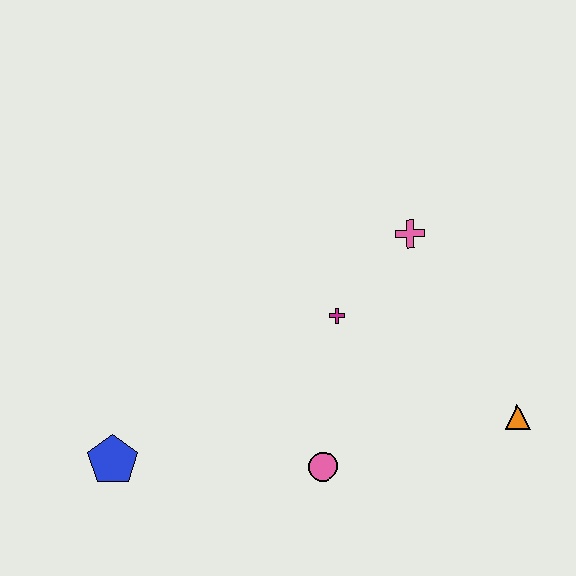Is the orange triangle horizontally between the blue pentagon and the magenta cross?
No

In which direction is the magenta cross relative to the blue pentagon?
The magenta cross is to the right of the blue pentagon.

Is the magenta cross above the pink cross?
No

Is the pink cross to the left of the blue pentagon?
No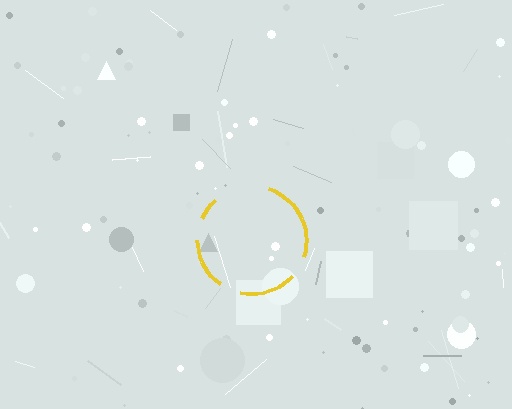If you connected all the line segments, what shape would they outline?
They would outline a circle.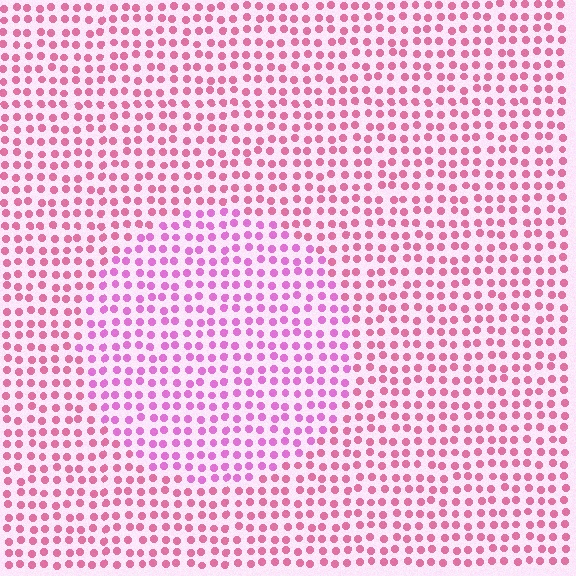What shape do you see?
I see a circle.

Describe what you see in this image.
The image is filled with small pink elements in a uniform arrangement. A circle-shaped region is visible where the elements are tinted to a slightly different hue, forming a subtle color boundary.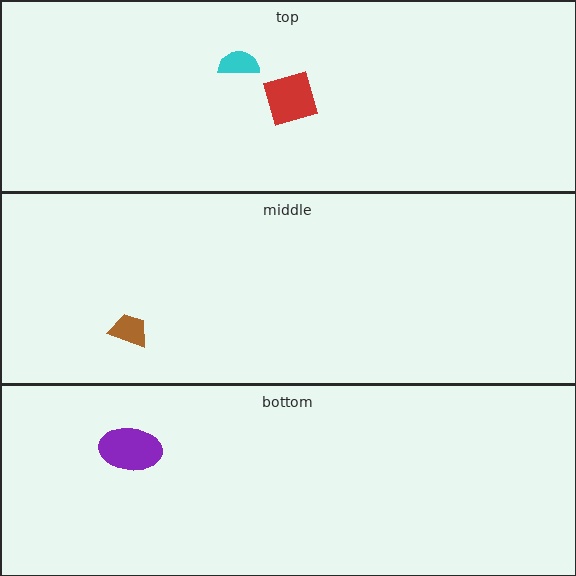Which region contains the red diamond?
The top region.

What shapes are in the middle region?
The brown trapezoid.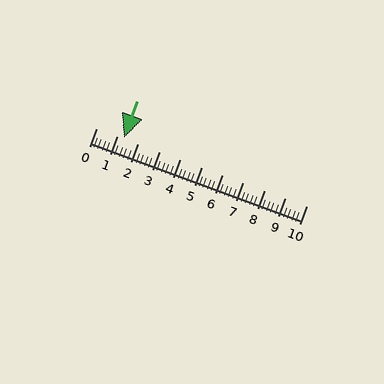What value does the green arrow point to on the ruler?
The green arrow points to approximately 1.3.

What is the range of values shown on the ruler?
The ruler shows values from 0 to 10.